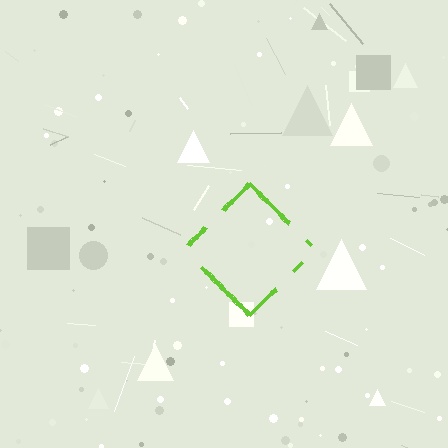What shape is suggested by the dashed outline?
The dashed outline suggests a diamond.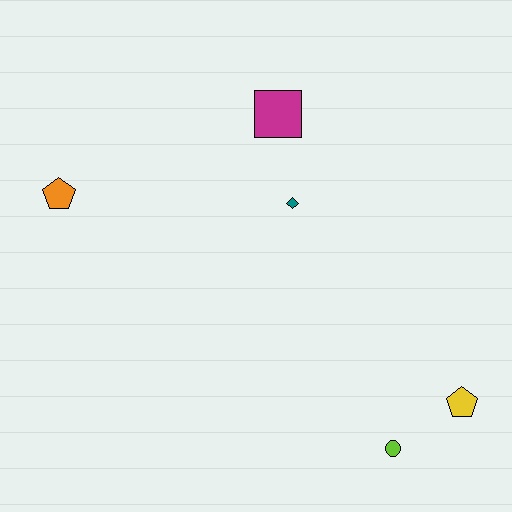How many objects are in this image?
There are 5 objects.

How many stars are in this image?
There are no stars.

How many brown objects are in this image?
There are no brown objects.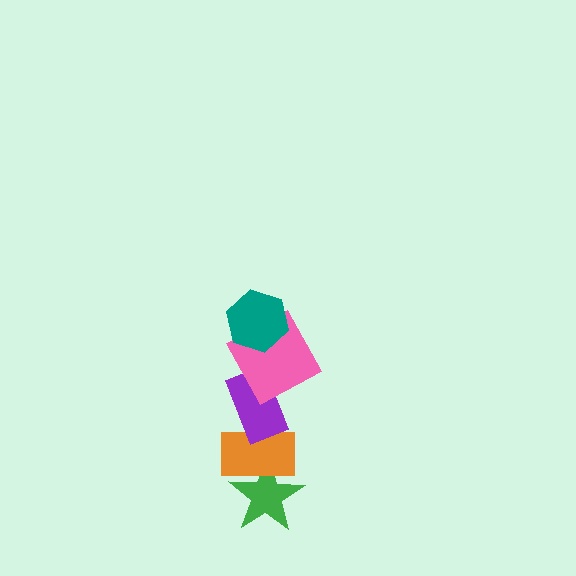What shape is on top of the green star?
The orange rectangle is on top of the green star.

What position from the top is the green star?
The green star is 5th from the top.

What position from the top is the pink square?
The pink square is 2nd from the top.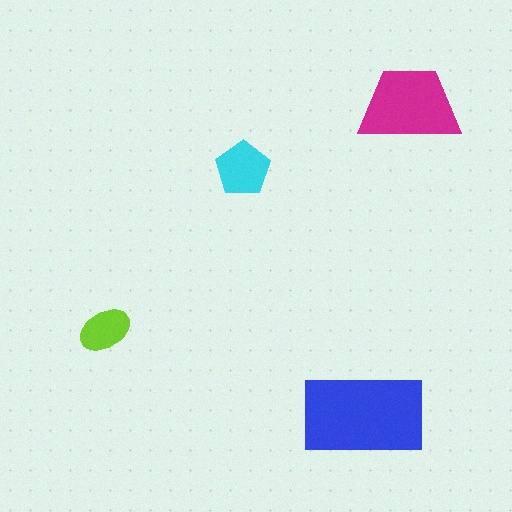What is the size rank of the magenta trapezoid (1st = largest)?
2nd.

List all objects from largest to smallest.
The blue rectangle, the magenta trapezoid, the cyan pentagon, the lime ellipse.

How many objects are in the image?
There are 4 objects in the image.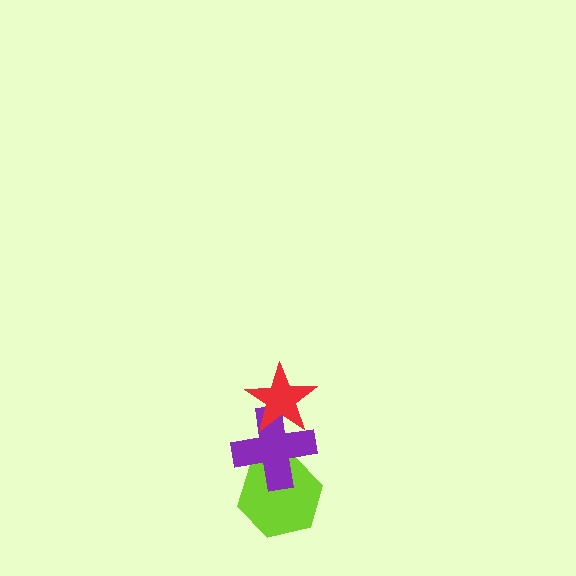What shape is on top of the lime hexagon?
The purple cross is on top of the lime hexagon.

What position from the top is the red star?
The red star is 1st from the top.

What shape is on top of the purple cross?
The red star is on top of the purple cross.